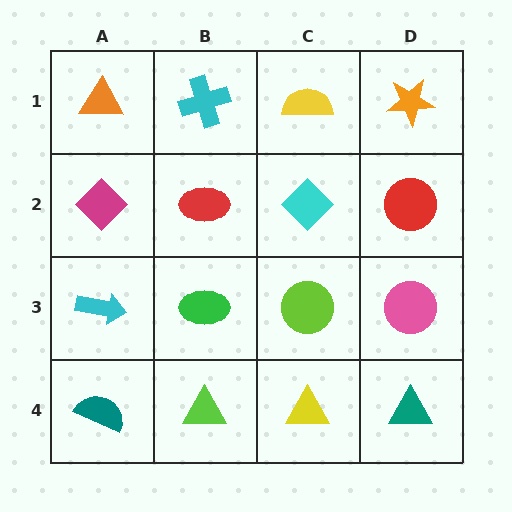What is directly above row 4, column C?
A lime circle.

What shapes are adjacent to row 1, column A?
A magenta diamond (row 2, column A), a cyan cross (row 1, column B).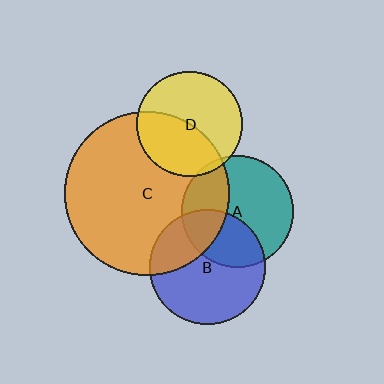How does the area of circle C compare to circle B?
Approximately 2.0 times.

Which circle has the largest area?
Circle C (orange).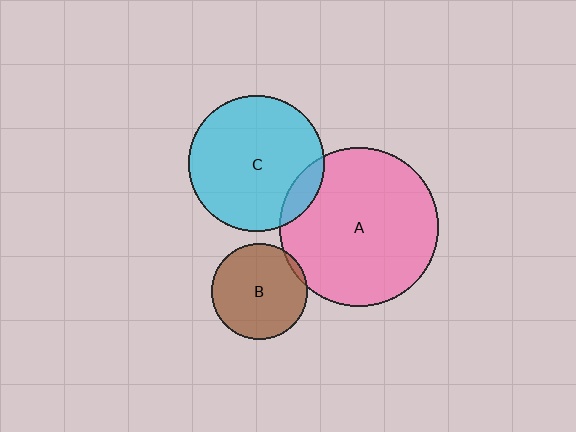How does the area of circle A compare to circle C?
Approximately 1.4 times.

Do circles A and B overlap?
Yes.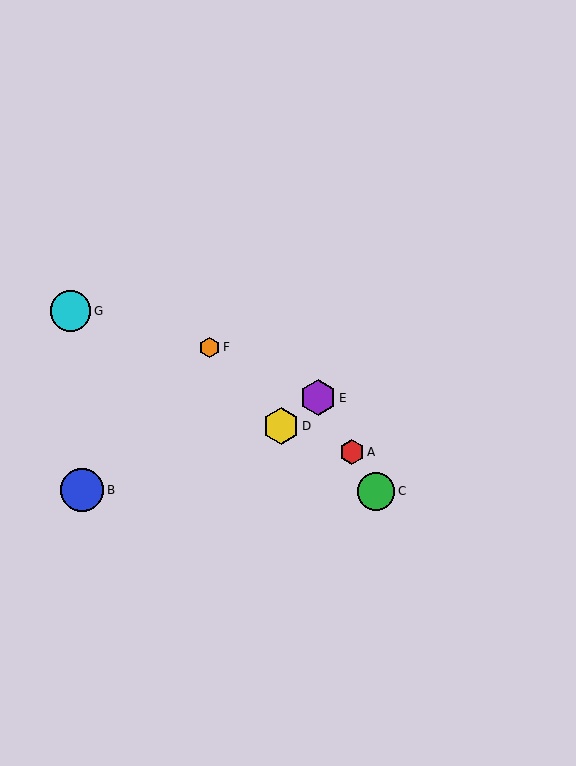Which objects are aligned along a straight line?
Objects A, C, E are aligned along a straight line.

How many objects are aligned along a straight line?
3 objects (A, C, E) are aligned along a straight line.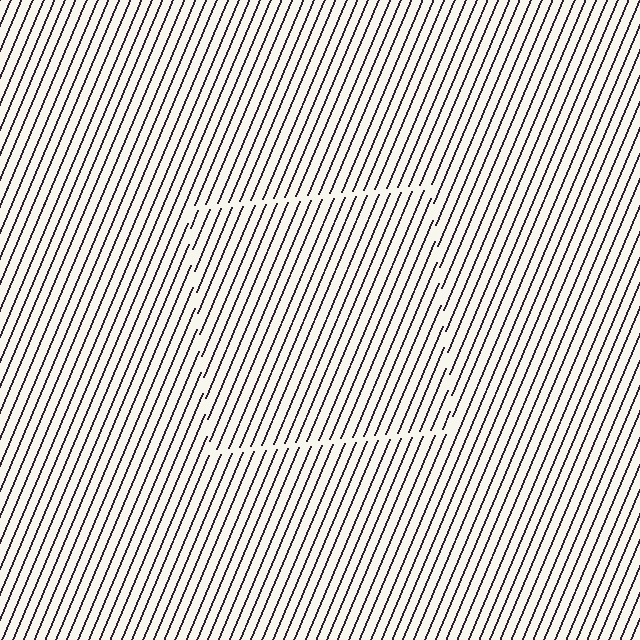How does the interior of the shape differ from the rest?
The interior of the shape contains the same grating, shifted by half a period — the contour is defined by the phase discontinuity where line-ends from the inner and outer gratings abut.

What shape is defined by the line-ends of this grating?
An illusory square. The interior of the shape contains the same grating, shifted by half a period — the contour is defined by the phase discontinuity where line-ends from the inner and outer gratings abut.